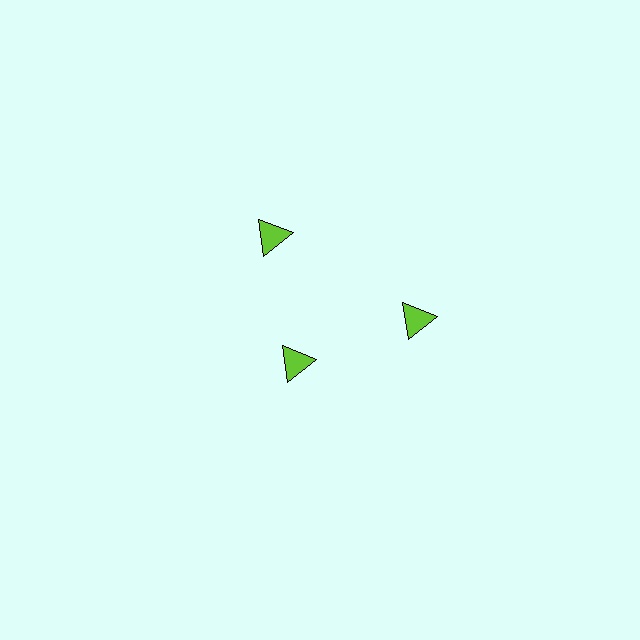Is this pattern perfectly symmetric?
No. The 3 lime triangles are arranged in a ring, but one element near the 7 o'clock position is pulled inward toward the center, breaking the 3-fold rotational symmetry.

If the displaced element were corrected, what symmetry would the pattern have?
It would have 3-fold rotational symmetry — the pattern would map onto itself every 120 degrees.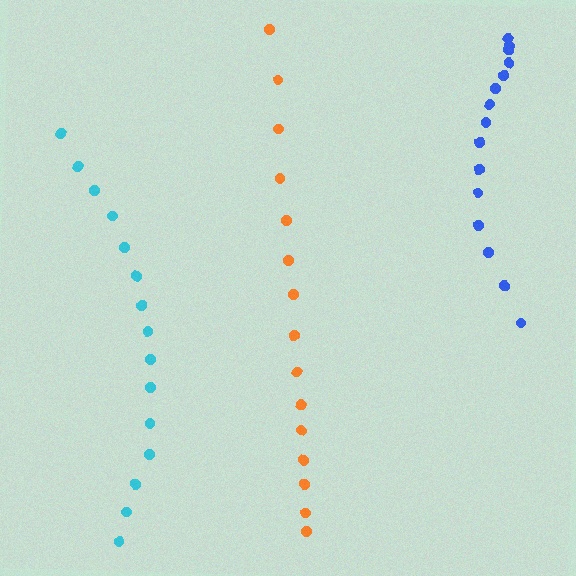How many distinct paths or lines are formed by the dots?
There are 3 distinct paths.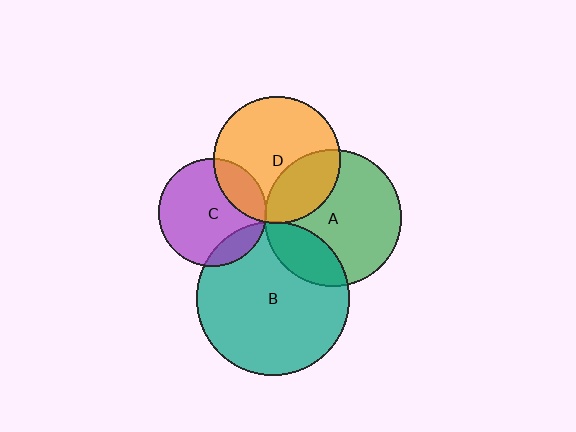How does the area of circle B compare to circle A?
Approximately 1.3 times.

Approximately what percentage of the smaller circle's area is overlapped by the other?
Approximately 20%.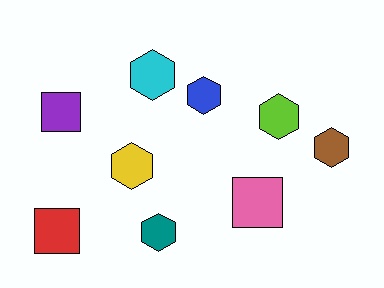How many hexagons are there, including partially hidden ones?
There are 6 hexagons.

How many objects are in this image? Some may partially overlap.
There are 9 objects.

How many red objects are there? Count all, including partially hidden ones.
There is 1 red object.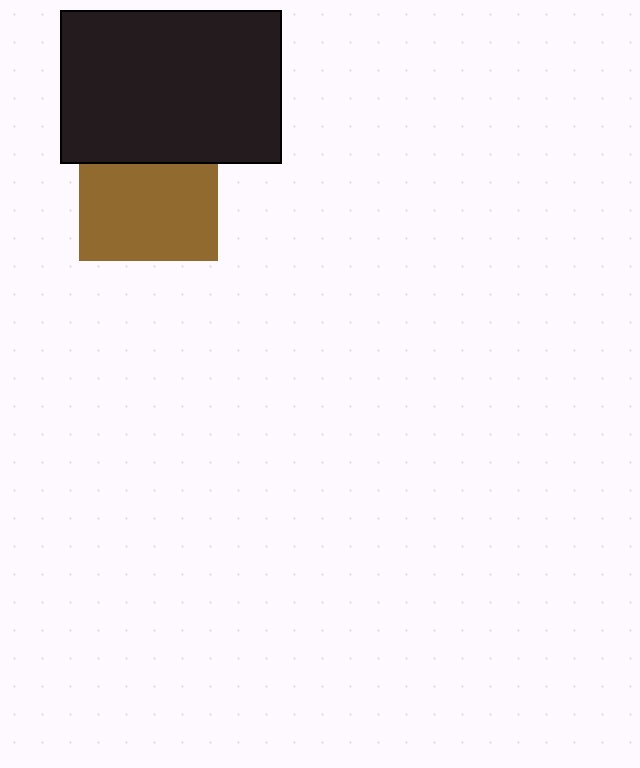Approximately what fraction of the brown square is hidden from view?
Roughly 30% of the brown square is hidden behind the black rectangle.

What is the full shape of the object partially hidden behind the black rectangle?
The partially hidden object is a brown square.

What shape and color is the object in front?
The object in front is a black rectangle.